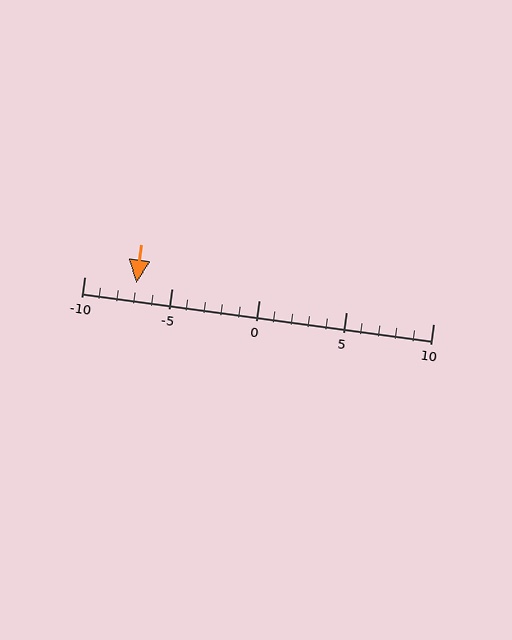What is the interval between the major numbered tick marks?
The major tick marks are spaced 5 units apart.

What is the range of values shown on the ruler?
The ruler shows values from -10 to 10.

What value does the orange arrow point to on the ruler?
The orange arrow points to approximately -7.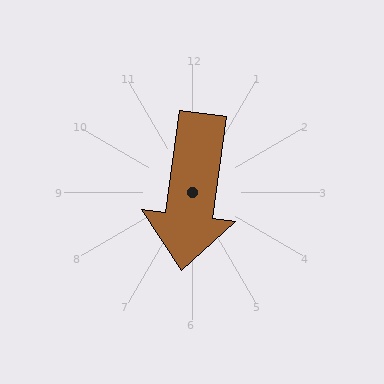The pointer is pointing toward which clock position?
Roughly 6 o'clock.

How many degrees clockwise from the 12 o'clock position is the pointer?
Approximately 188 degrees.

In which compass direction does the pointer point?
South.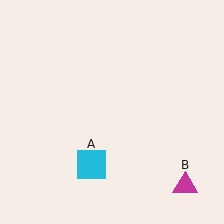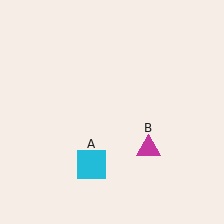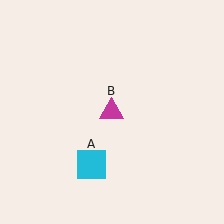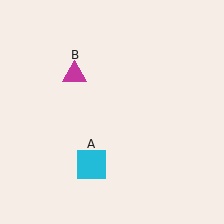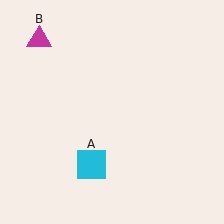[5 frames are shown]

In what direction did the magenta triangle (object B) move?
The magenta triangle (object B) moved up and to the left.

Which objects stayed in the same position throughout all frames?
Cyan square (object A) remained stationary.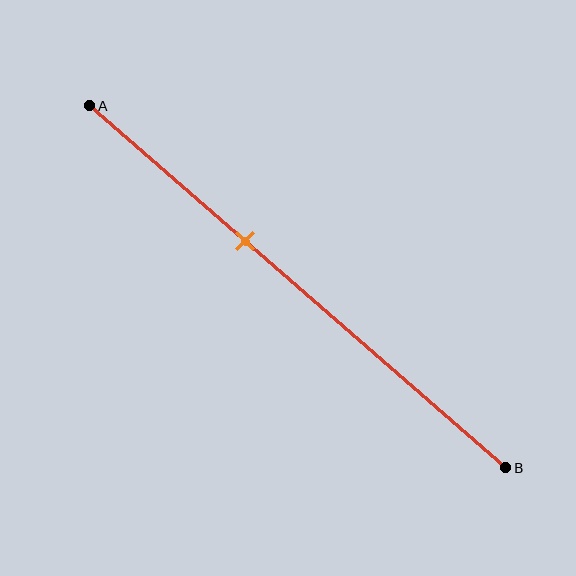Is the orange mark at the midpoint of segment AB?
No, the mark is at about 35% from A, not at the 50% midpoint.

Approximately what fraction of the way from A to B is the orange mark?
The orange mark is approximately 35% of the way from A to B.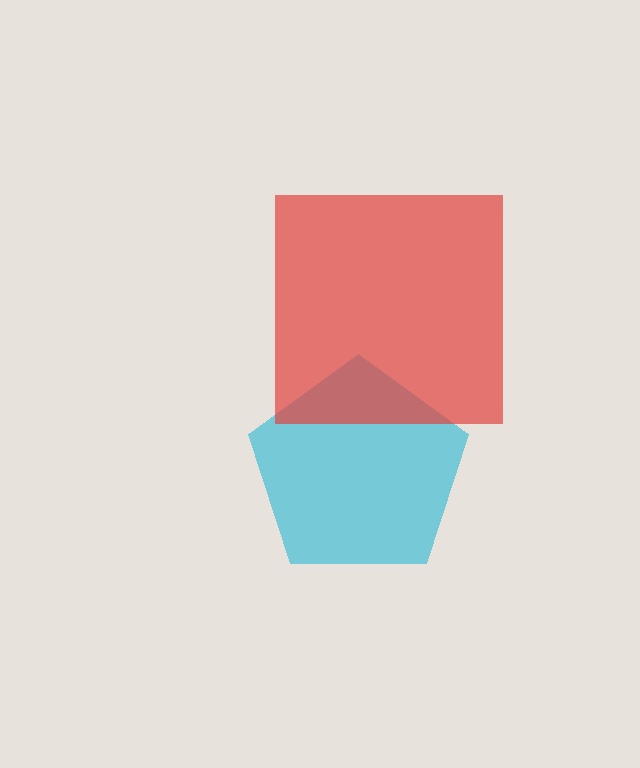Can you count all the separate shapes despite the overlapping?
Yes, there are 2 separate shapes.